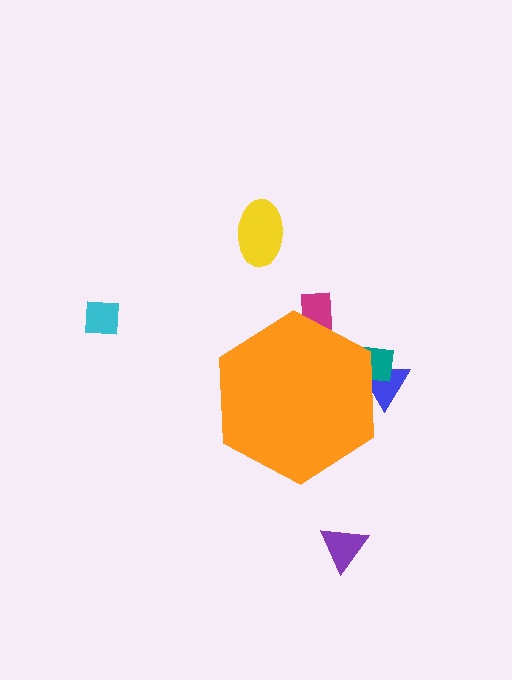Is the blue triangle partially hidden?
Yes, the blue triangle is partially hidden behind the orange hexagon.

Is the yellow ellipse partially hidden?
No, the yellow ellipse is fully visible.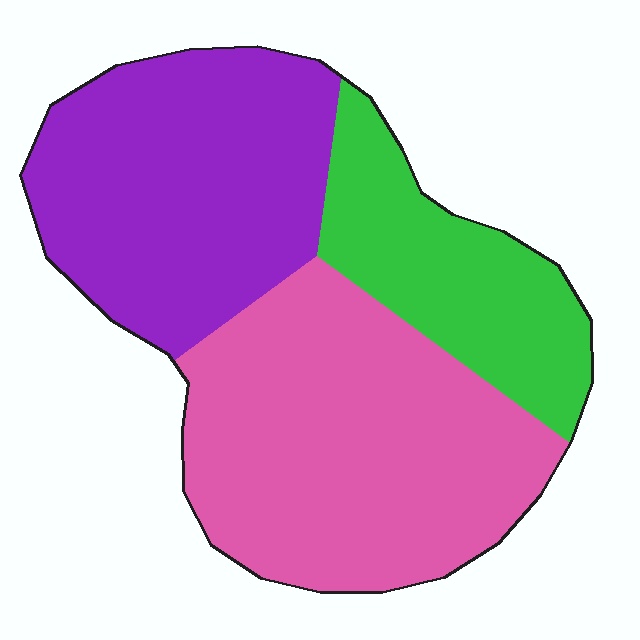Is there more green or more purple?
Purple.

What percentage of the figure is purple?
Purple covers 36% of the figure.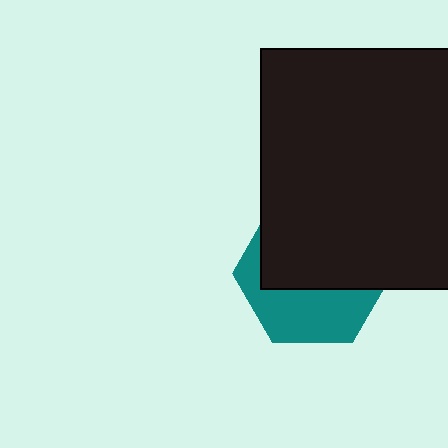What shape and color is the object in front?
The object in front is a black square.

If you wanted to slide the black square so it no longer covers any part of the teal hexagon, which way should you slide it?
Slide it up — that is the most direct way to separate the two shapes.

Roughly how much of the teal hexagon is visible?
A small part of it is visible (roughly 42%).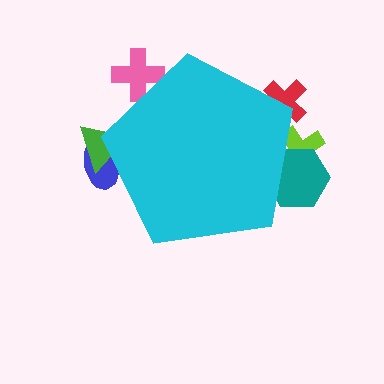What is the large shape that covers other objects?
A cyan pentagon.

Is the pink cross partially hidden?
Yes, the pink cross is partially hidden behind the cyan pentagon.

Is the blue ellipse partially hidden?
Yes, the blue ellipse is partially hidden behind the cyan pentagon.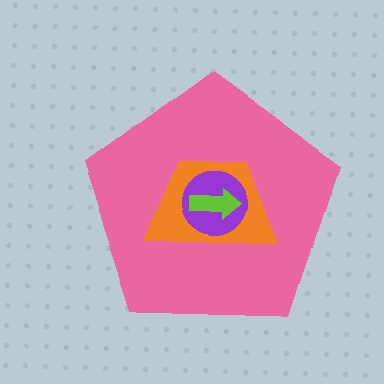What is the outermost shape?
The pink pentagon.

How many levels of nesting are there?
4.